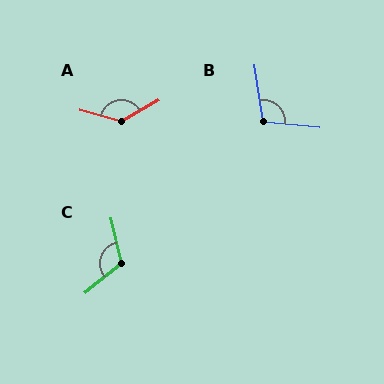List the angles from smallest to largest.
B (104°), C (116°), A (134°).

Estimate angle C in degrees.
Approximately 116 degrees.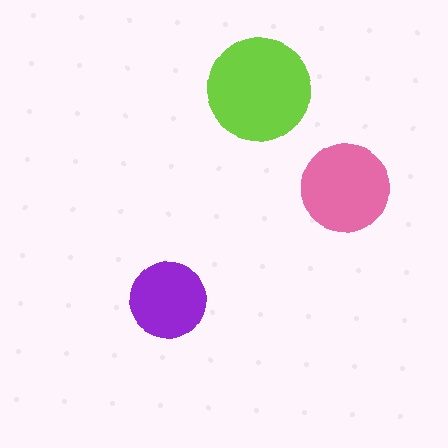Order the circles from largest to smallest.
the lime one, the pink one, the purple one.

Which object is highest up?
The lime circle is topmost.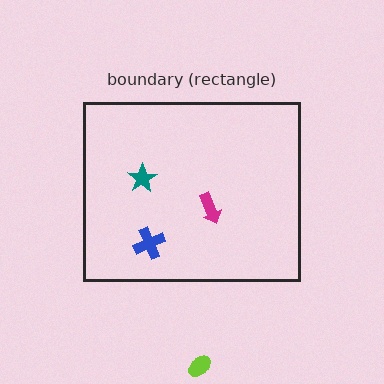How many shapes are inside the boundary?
3 inside, 1 outside.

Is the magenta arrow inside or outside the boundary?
Inside.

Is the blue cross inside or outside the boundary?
Inside.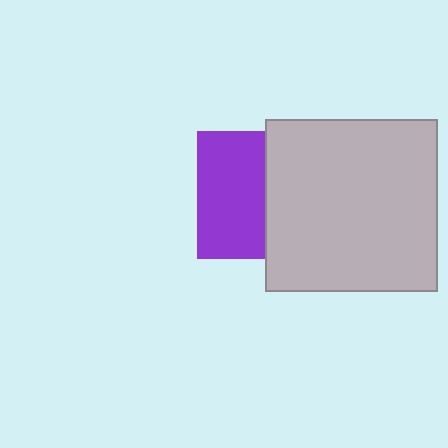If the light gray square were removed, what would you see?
You would see the complete purple square.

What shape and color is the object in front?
The object in front is a light gray square.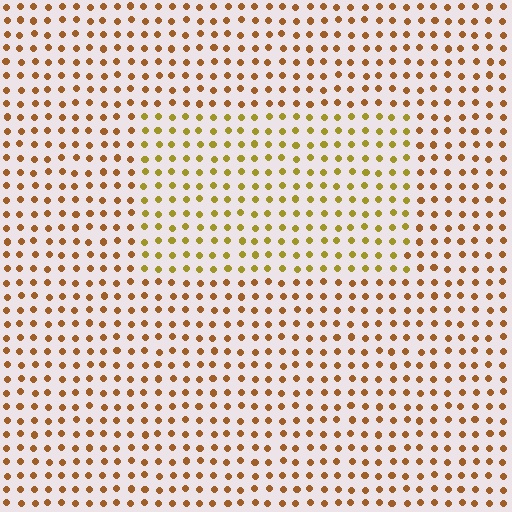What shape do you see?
I see a rectangle.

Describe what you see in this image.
The image is filled with small brown elements in a uniform arrangement. A rectangle-shaped region is visible where the elements are tinted to a slightly different hue, forming a subtle color boundary.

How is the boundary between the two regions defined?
The boundary is defined purely by a slight shift in hue (about 28 degrees). Spacing, size, and orientation are identical on both sides.